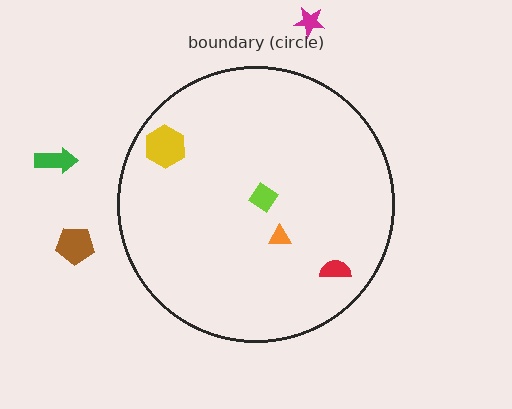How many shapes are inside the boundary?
4 inside, 3 outside.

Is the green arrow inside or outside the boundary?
Outside.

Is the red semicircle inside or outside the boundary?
Inside.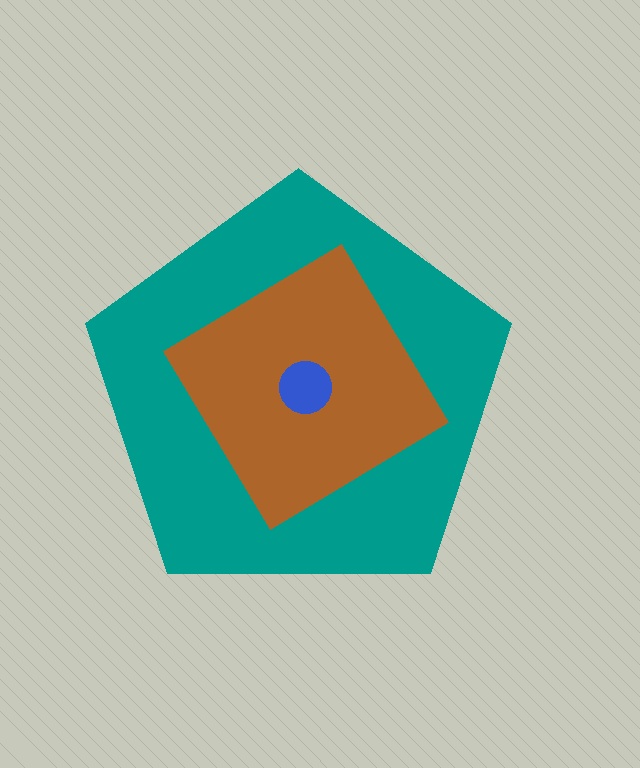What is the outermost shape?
The teal pentagon.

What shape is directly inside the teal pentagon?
The brown diamond.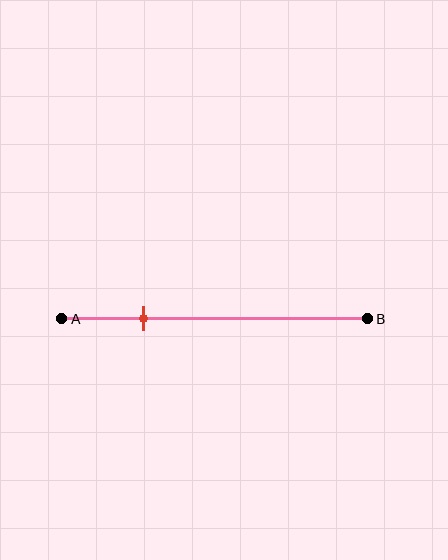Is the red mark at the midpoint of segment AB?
No, the mark is at about 25% from A, not at the 50% midpoint.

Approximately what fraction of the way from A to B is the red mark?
The red mark is approximately 25% of the way from A to B.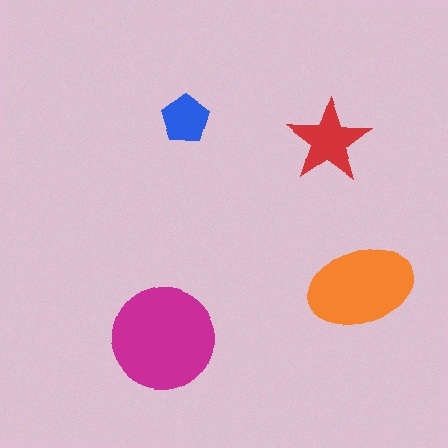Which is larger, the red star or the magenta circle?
The magenta circle.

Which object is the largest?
The magenta circle.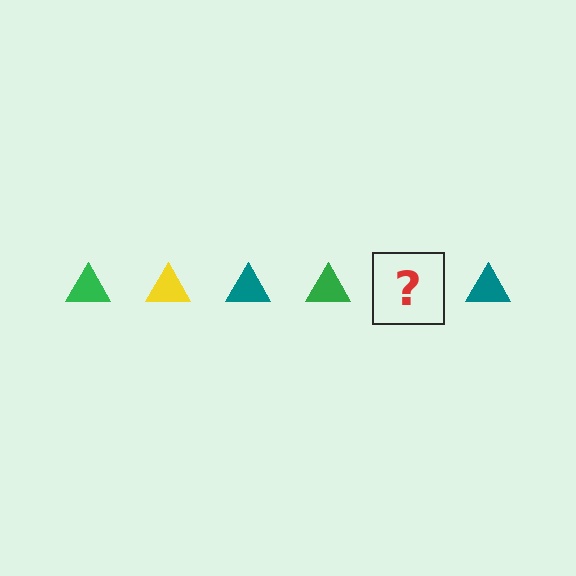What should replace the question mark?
The question mark should be replaced with a yellow triangle.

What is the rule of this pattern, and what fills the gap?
The rule is that the pattern cycles through green, yellow, teal triangles. The gap should be filled with a yellow triangle.